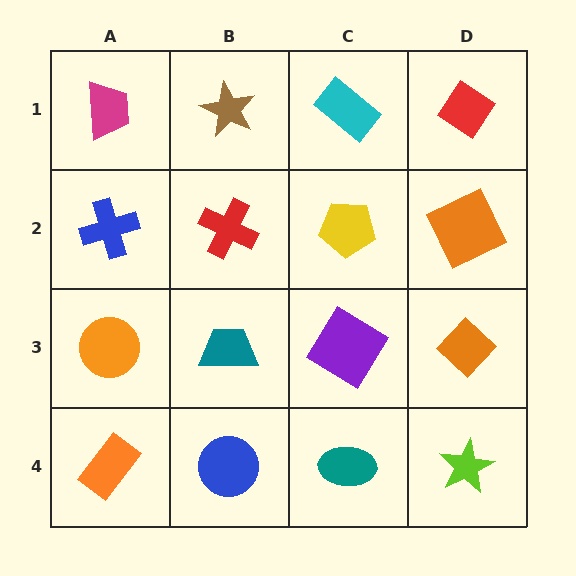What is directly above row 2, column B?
A brown star.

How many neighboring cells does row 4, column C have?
3.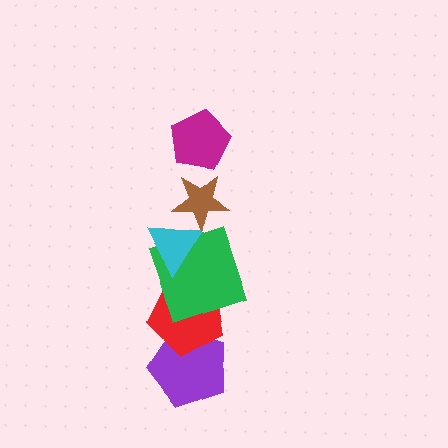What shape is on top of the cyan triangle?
The brown star is on top of the cyan triangle.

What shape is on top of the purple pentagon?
The red pentagon is on top of the purple pentagon.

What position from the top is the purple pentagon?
The purple pentagon is 6th from the top.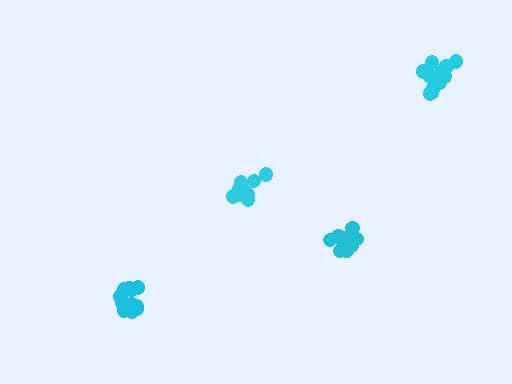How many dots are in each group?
Group 1: 11 dots, Group 2: 14 dots, Group 3: 9 dots, Group 4: 14 dots (48 total).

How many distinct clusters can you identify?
There are 4 distinct clusters.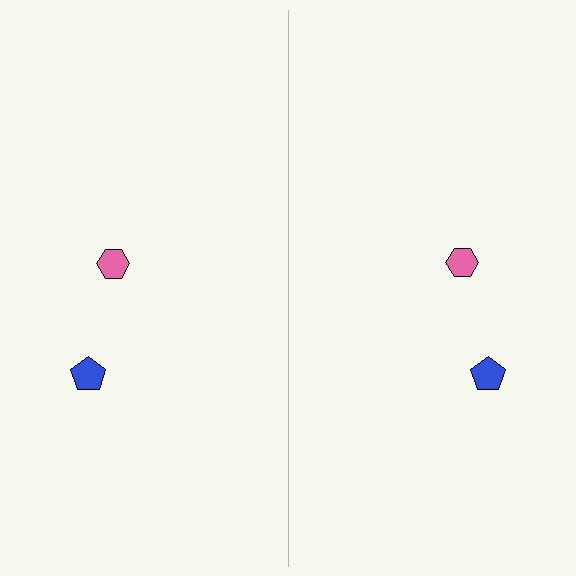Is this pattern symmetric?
Yes, this pattern has bilateral (reflection) symmetry.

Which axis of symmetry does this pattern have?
The pattern has a vertical axis of symmetry running through the center of the image.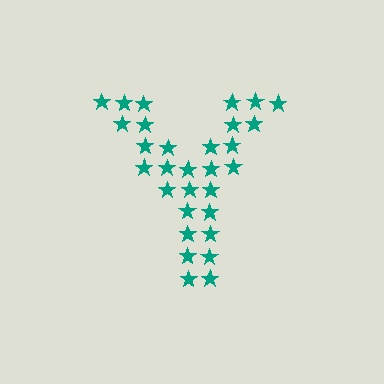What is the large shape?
The large shape is the letter Y.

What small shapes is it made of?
It is made of small stars.